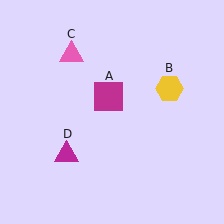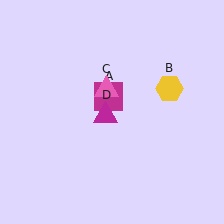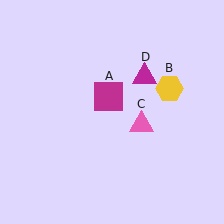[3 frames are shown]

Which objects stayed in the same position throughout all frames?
Magenta square (object A) and yellow hexagon (object B) remained stationary.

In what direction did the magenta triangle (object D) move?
The magenta triangle (object D) moved up and to the right.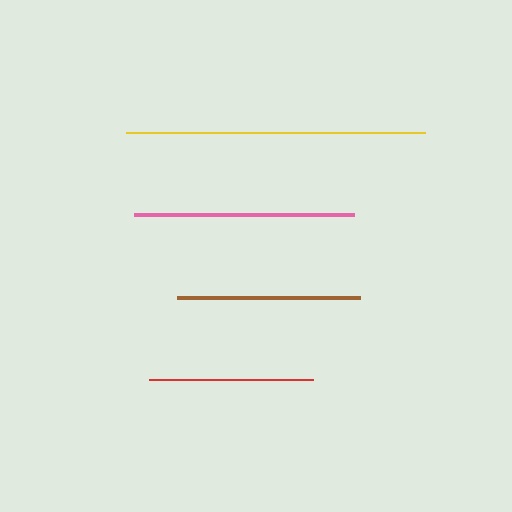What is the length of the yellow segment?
The yellow segment is approximately 298 pixels long.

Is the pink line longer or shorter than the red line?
The pink line is longer than the red line.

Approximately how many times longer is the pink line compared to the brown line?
The pink line is approximately 1.2 times the length of the brown line.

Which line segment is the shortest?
The red line is the shortest at approximately 164 pixels.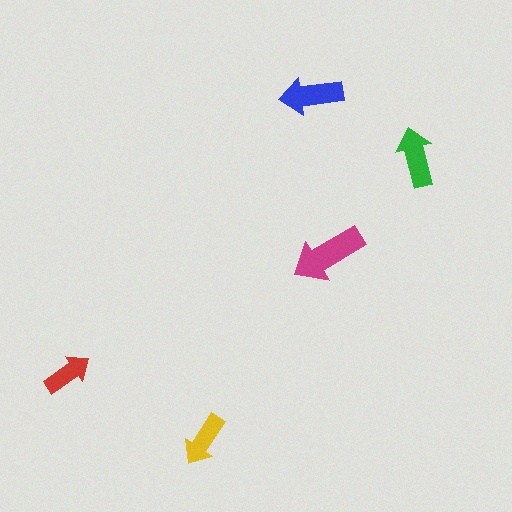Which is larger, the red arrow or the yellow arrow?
The yellow one.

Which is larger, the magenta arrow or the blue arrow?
The magenta one.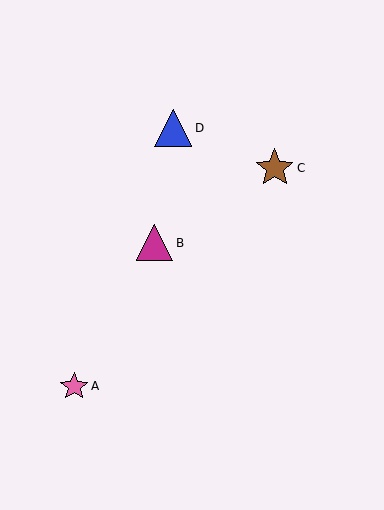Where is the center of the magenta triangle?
The center of the magenta triangle is at (154, 243).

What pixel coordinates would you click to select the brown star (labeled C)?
Click at (275, 168) to select the brown star C.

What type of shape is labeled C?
Shape C is a brown star.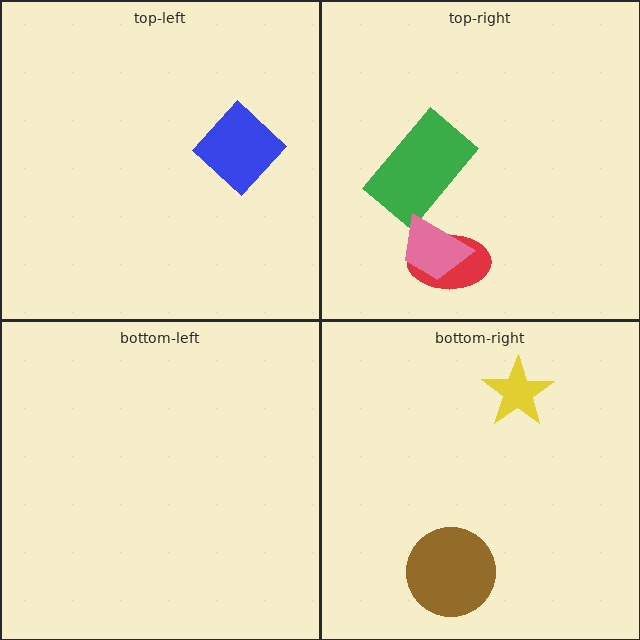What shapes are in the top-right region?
The red ellipse, the green rectangle, the pink trapezoid.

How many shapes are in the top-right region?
3.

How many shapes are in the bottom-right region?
2.